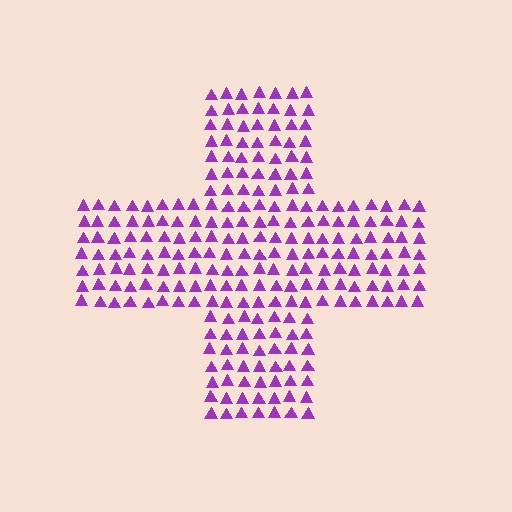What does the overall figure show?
The overall figure shows a cross.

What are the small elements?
The small elements are triangles.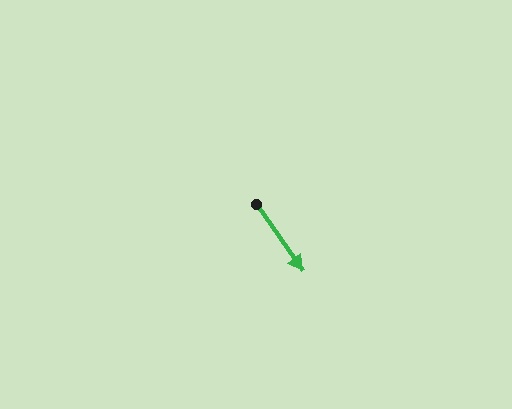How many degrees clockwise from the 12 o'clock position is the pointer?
Approximately 145 degrees.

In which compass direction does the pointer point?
Southeast.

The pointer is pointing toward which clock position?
Roughly 5 o'clock.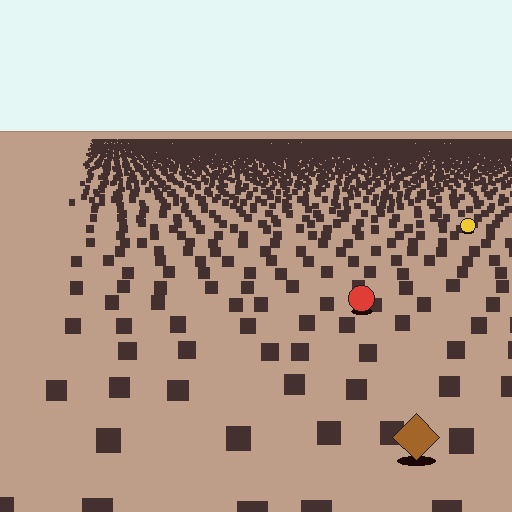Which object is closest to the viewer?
The brown diamond is closest. The texture marks near it are larger and more spread out.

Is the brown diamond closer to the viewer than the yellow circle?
Yes. The brown diamond is closer — you can tell from the texture gradient: the ground texture is coarser near it.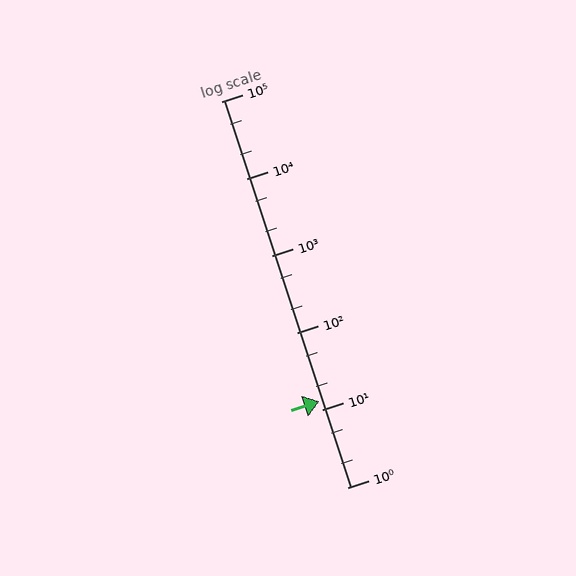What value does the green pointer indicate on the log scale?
The pointer indicates approximately 13.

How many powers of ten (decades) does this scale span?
The scale spans 5 decades, from 1 to 100000.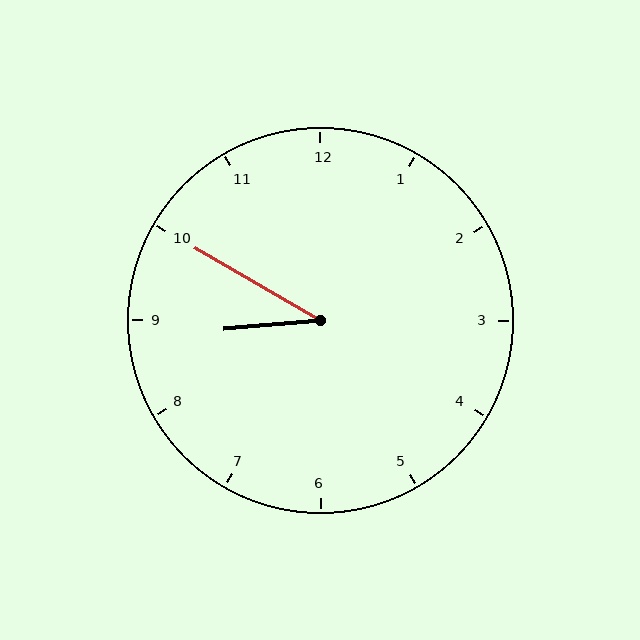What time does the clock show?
8:50.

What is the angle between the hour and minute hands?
Approximately 35 degrees.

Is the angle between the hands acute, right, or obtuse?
It is acute.